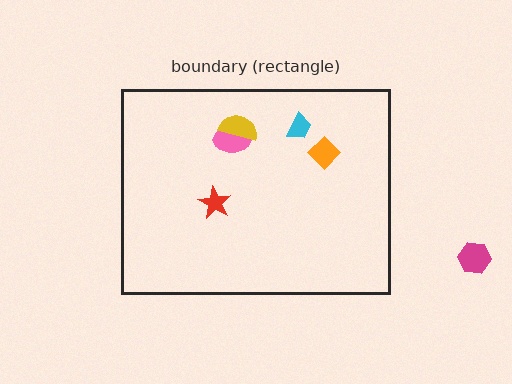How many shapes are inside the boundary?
5 inside, 1 outside.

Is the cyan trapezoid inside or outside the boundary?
Inside.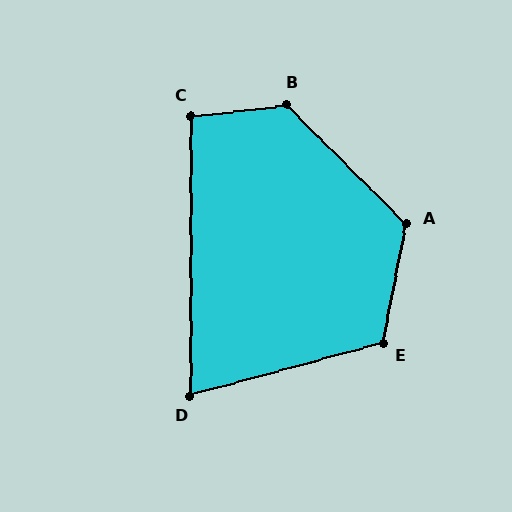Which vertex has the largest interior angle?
B, at approximately 128 degrees.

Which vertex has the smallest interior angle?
D, at approximately 75 degrees.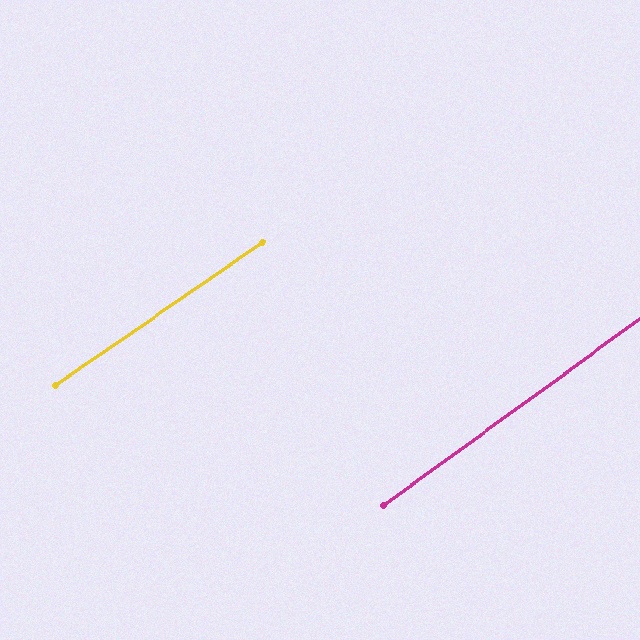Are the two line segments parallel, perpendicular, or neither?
Parallel — their directions differ by only 1.2°.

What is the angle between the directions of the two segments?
Approximately 1 degree.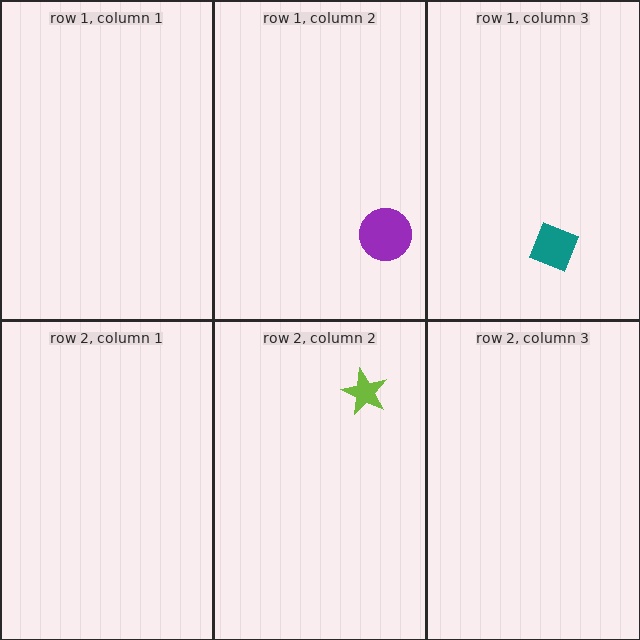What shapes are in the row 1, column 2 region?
The purple circle.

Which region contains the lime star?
The row 2, column 2 region.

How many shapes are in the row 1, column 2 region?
1.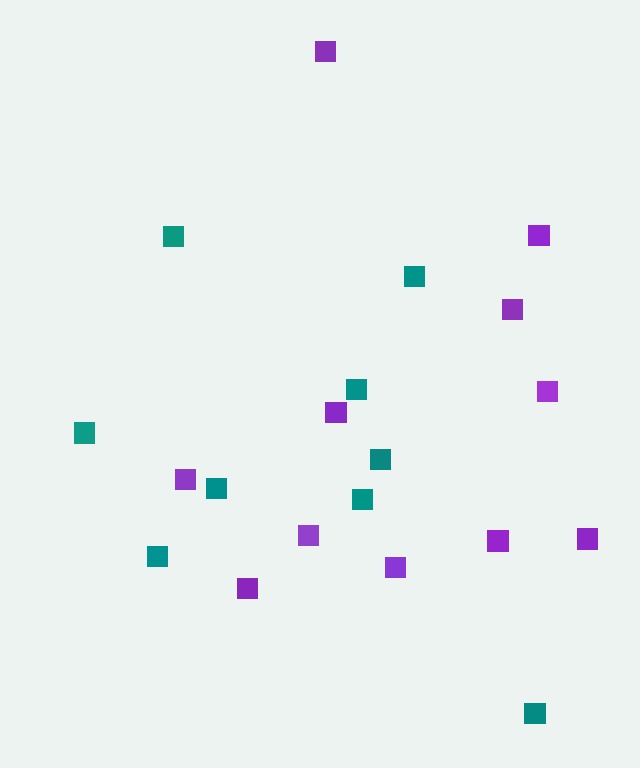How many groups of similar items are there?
There are 2 groups: one group of purple squares (11) and one group of teal squares (9).